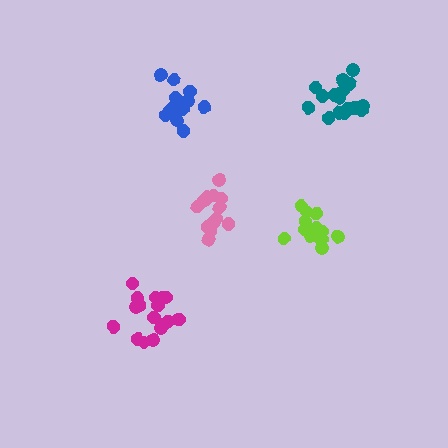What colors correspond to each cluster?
The clusters are colored: lime, blue, magenta, pink, teal.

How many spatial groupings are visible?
There are 5 spatial groupings.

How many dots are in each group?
Group 1: 13 dots, Group 2: 16 dots, Group 3: 17 dots, Group 4: 14 dots, Group 5: 17 dots (77 total).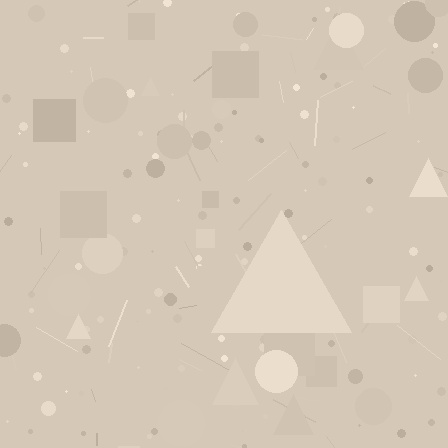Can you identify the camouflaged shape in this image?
The camouflaged shape is a triangle.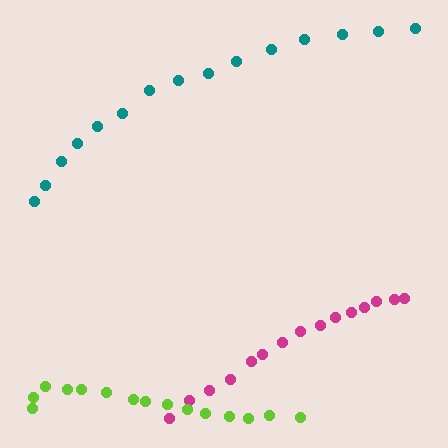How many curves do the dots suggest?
There are 3 distinct paths.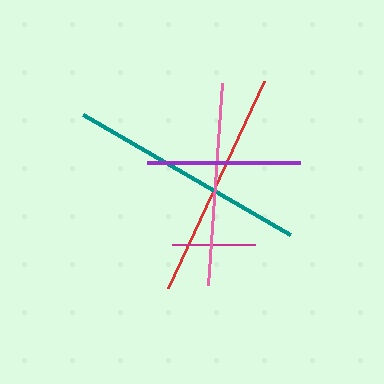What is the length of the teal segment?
The teal segment is approximately 238 pixels long.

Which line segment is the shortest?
The magenta line is the shortest at approximately 83 pixels.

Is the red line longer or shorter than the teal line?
The teal line is longer than the red line.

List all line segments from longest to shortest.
From longest to shortest: teal, red, pink, purple, magenta.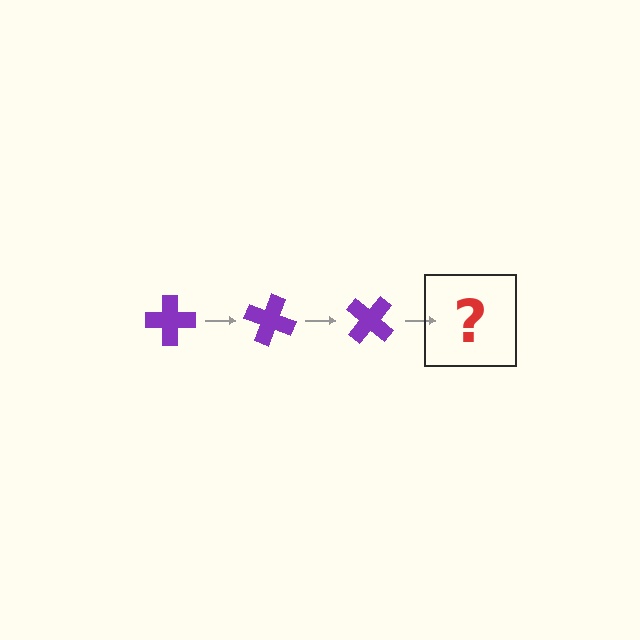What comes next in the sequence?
The next element should be a purple cross rotated 60 degrees.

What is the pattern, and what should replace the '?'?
The pattern is that the cross rotates 20 degrees each step. The '?' should be a purple cross rotated 60 degrees.